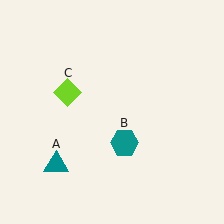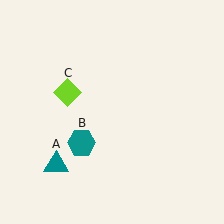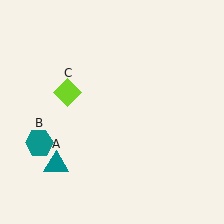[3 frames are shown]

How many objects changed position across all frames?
1 object changed position: teal hexagon (object B).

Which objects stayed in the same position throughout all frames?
Teal triangle (object A) and lime diamond (object C) remained stationary.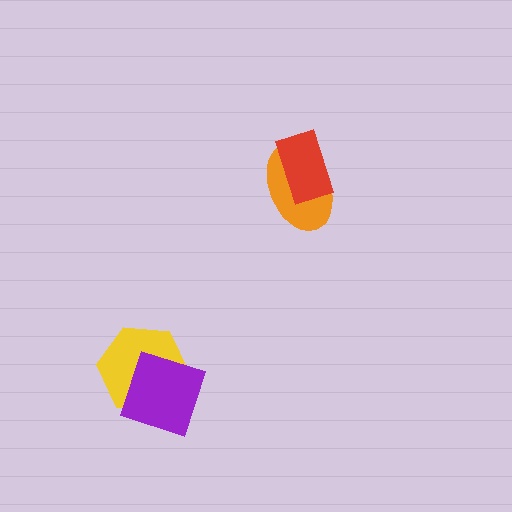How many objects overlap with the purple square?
1 object overlaps with the purple square.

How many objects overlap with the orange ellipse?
1 object overlaps with the orange ellipse.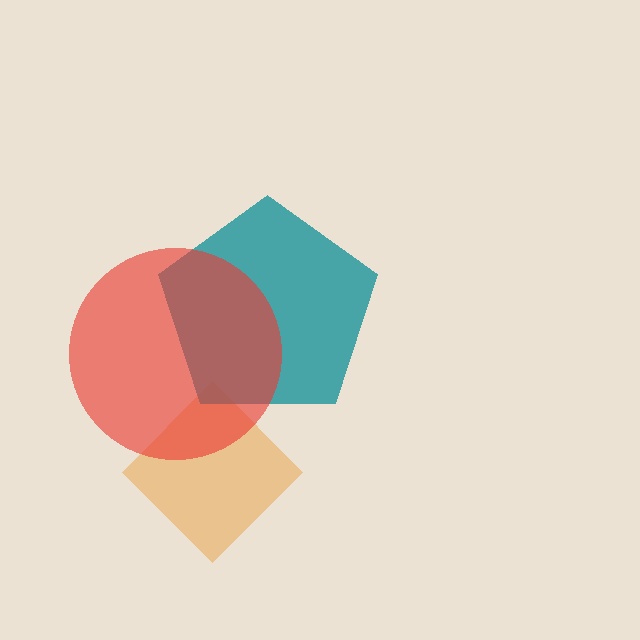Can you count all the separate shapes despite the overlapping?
Yes, there are 3 separate shapes.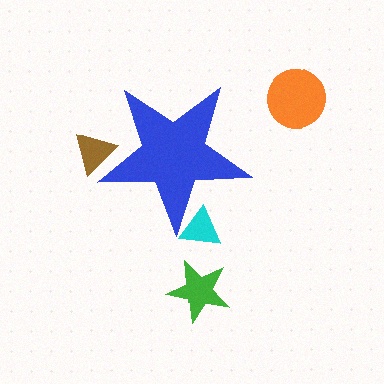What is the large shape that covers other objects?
A blue star.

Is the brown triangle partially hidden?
Yes, the brown triangle is partially hidden behind the blue star.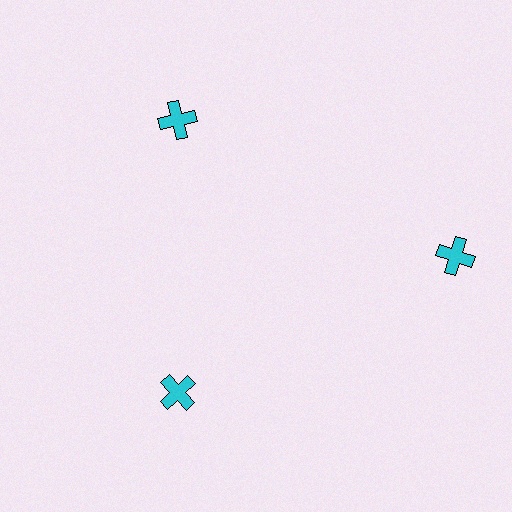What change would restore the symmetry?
The symmetry would be restored by moving it inward, back onto the ring so that all 3 crosses sit at equal angles and equal distance from the center.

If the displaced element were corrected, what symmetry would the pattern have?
It would have 3-fold rotational symmetry — the pattern would map onto itself every 120 degrees.